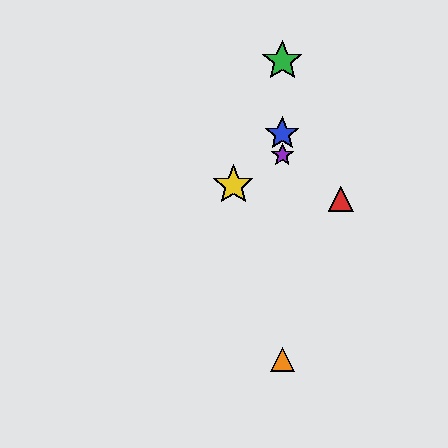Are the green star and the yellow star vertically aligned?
No, the green star is at x≈282 and the yellow star is at x≈233.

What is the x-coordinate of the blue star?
The blue star is at x≈282.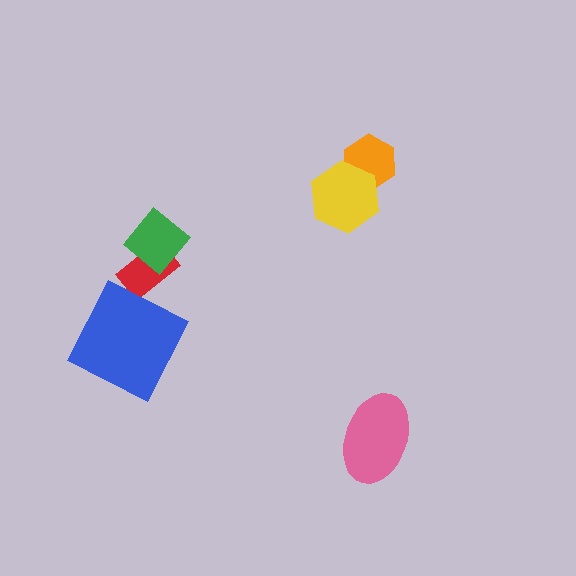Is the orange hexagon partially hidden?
Yes, it is partially covered by another shape.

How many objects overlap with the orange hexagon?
1 object overlaps with the orange hexagon.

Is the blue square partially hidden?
No, no other shape covers it.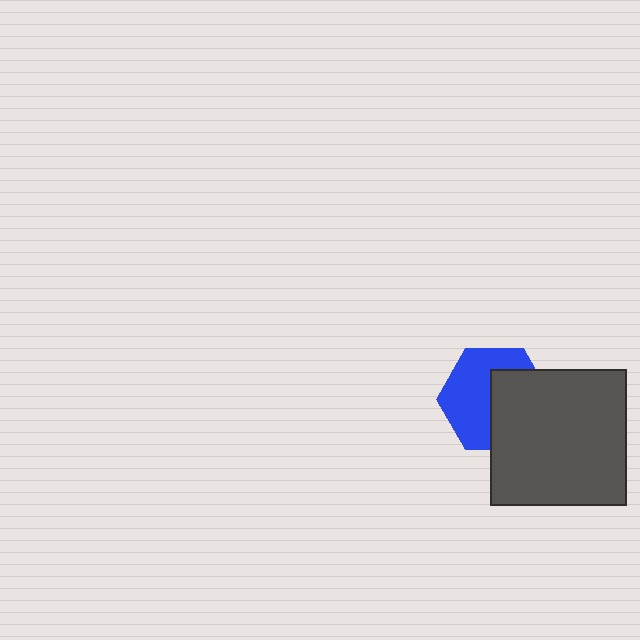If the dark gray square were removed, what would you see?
You would see the complete blue hexagon.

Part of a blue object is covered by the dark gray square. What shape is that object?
It is a hexagon.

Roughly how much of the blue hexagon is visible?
About half of it is visible (roughly 54%).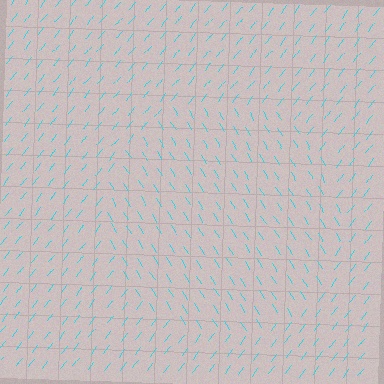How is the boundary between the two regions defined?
The boundary is defined purely by a change in line orientation (approximately 69 degrees difference). All lines are the same color and thickness.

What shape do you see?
I see a circle.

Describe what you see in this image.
The image is filled with small cyan line segments. A circle region in the image has lines oriented differently from the surrounding lines, creating a visible texture boundary.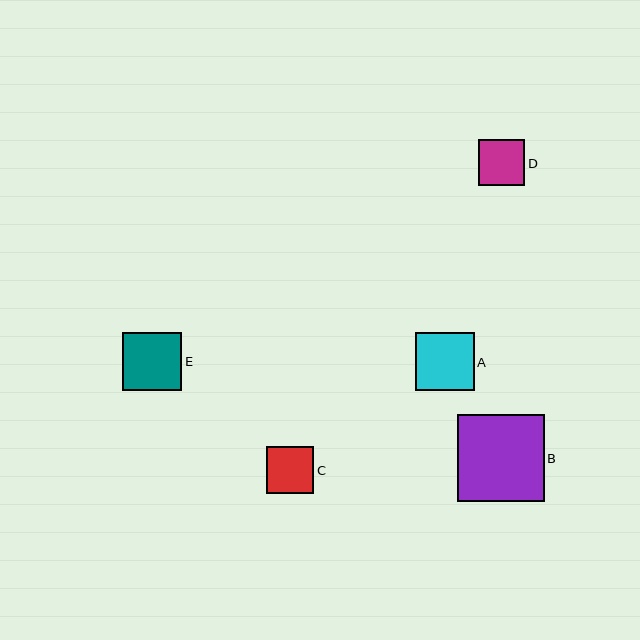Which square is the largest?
Square B is the largest with a size of approximately 87 pixels.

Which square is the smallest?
Square D is the smallest with a size of approximately 46 pixels.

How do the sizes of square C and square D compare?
Square C and square D are approximately the same size.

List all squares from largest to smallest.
From largest to smallest: B, E, A, C, D.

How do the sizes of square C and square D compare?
Square C and square D are approximately the same size.